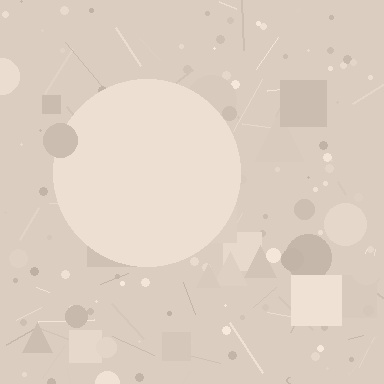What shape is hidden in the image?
A circle is hidden in the image.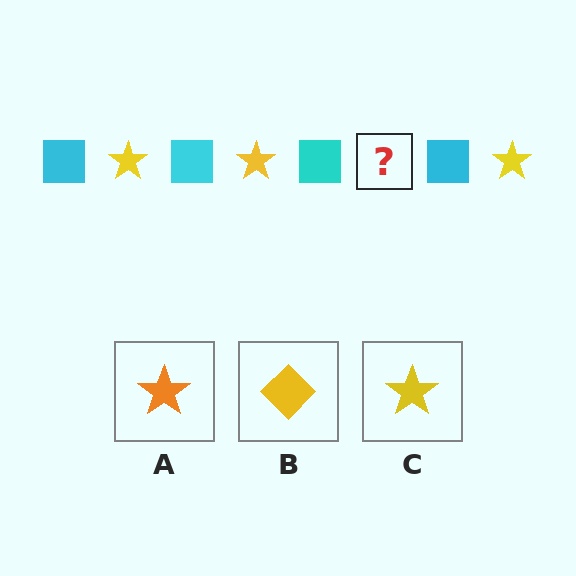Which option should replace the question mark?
Option C.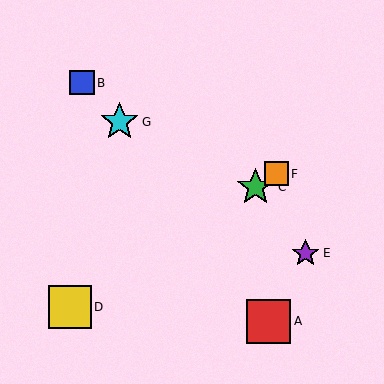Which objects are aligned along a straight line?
Objects C, D, F are aligned along a straight line.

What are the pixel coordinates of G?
Object G is at (119, 122).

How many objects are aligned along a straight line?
3 objects (C, D, F) are aligned along a straight line.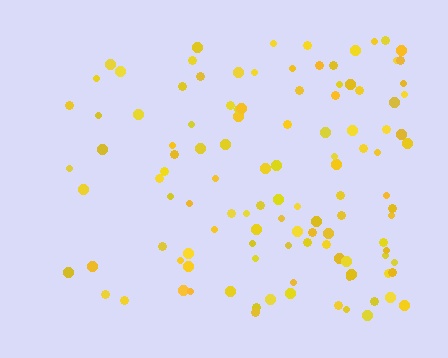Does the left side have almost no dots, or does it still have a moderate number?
Still a moderate number, just noticeably fewer than the right.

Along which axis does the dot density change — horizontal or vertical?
Horizontal.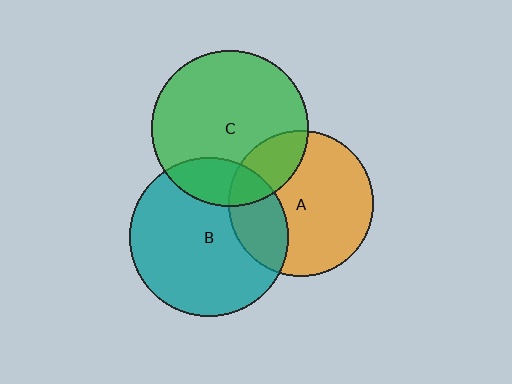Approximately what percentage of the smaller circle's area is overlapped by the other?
Approximately 25%.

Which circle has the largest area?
Circle B (teal).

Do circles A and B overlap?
Yes.